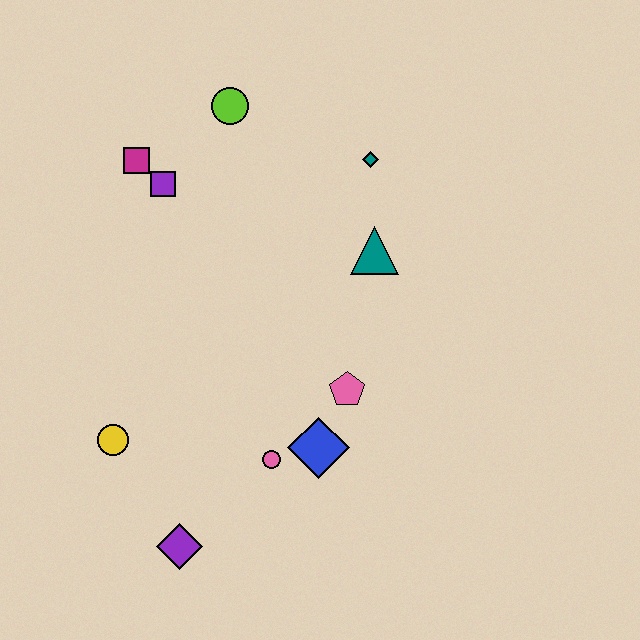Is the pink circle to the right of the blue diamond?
No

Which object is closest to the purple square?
The magenta square is closest to the purple square.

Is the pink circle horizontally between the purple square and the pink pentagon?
Yes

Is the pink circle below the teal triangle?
Yes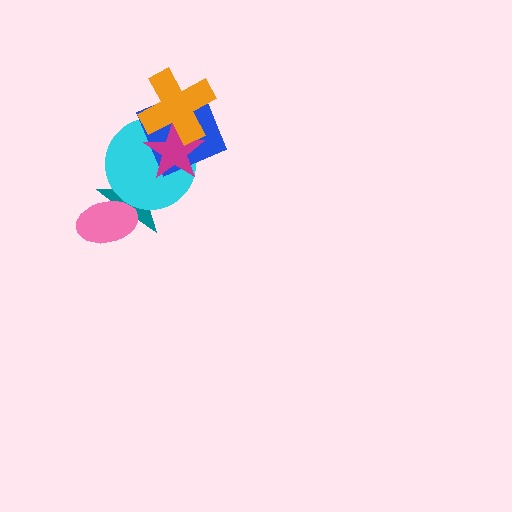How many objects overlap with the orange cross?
3 objects overlap with the orange cross.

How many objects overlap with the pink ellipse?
1 object overlaps with the pink ellipse.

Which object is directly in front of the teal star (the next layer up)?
The cyan circle is directly in front of the teal star.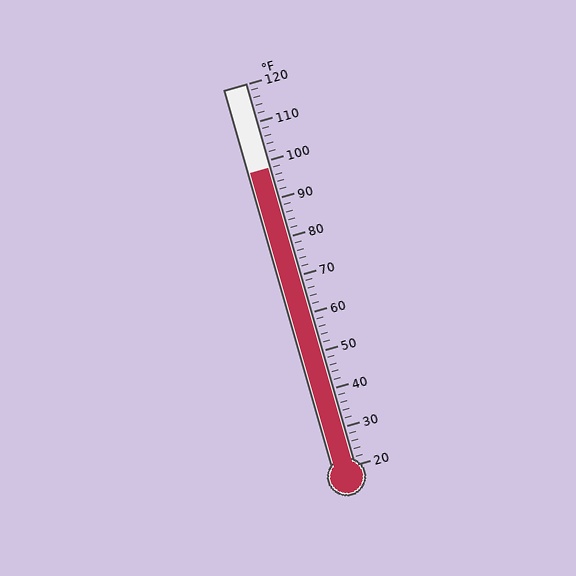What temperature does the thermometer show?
The thermometer shows approximately 98°F.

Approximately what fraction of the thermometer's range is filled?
The thermometer is filled to approximately 80% of its range.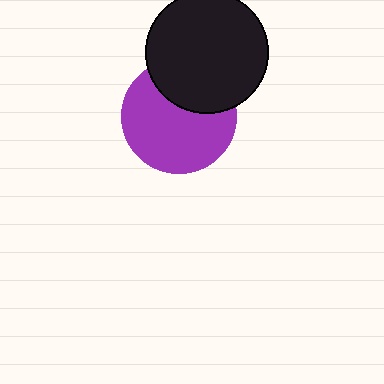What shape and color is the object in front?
The object in front is a black circle.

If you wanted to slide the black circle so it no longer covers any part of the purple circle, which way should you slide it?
Slide it up — that is the most direct way to separate the two shapes.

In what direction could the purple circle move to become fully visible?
The purple circle could move down. That would shift it out from behind the black circle entirely.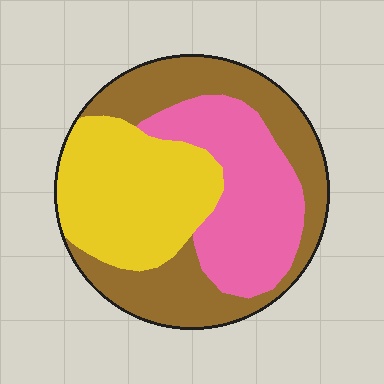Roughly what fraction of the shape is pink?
Pink takes up about one third (1/3) of the shape.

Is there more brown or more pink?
Brown.